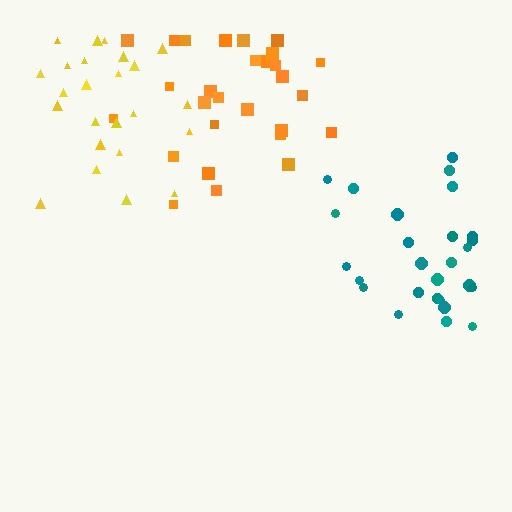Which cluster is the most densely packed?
Teal.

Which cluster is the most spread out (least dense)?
Yellow.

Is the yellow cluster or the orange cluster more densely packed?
Orange.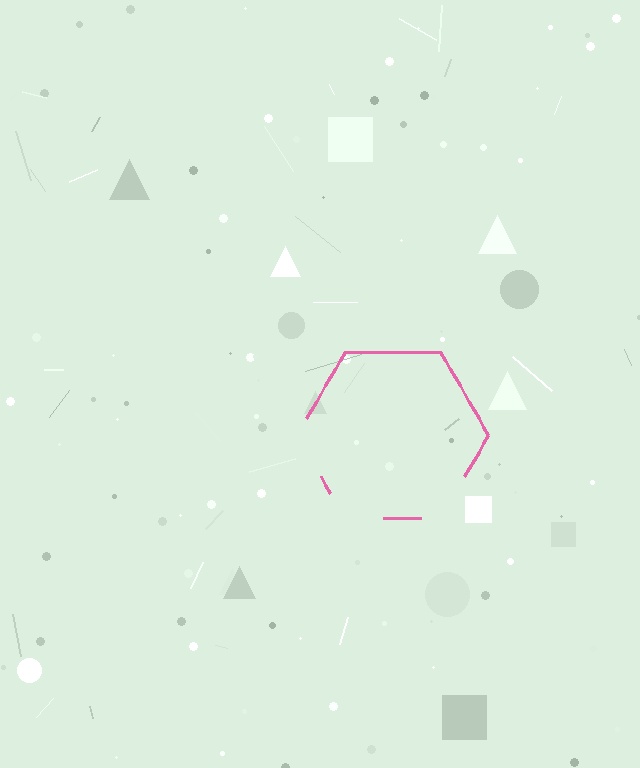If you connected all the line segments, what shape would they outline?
They would outline a hexagon.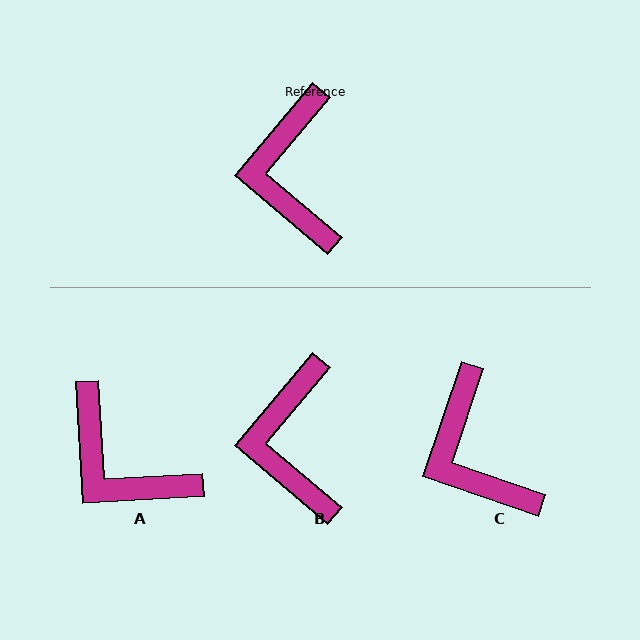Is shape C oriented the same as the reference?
No, it is off by about 21 degrees.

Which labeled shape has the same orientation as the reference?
B.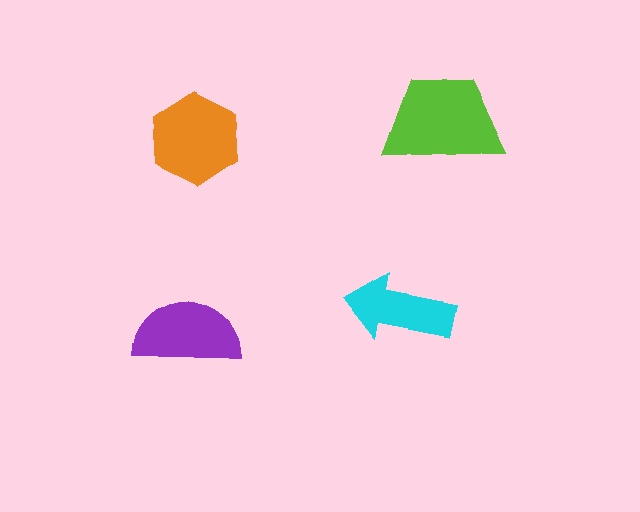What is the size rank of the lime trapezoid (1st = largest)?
1st.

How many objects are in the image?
There are 4 objects in the image.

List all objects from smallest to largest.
The cyan arrow, the purple semicircle, the orange hexagon, the lime trapezoid.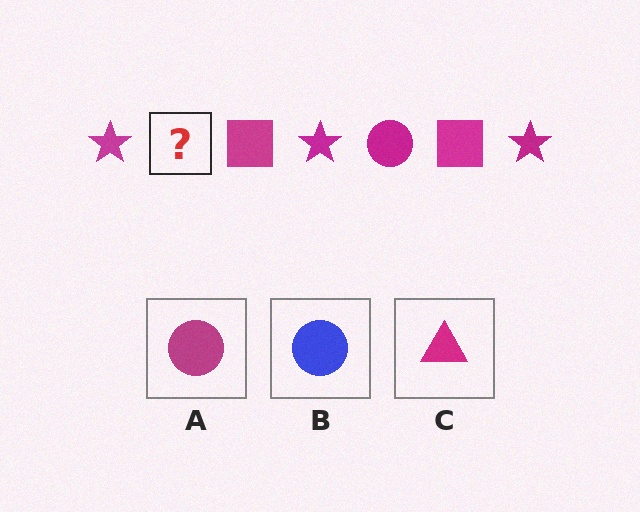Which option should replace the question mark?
Option A.